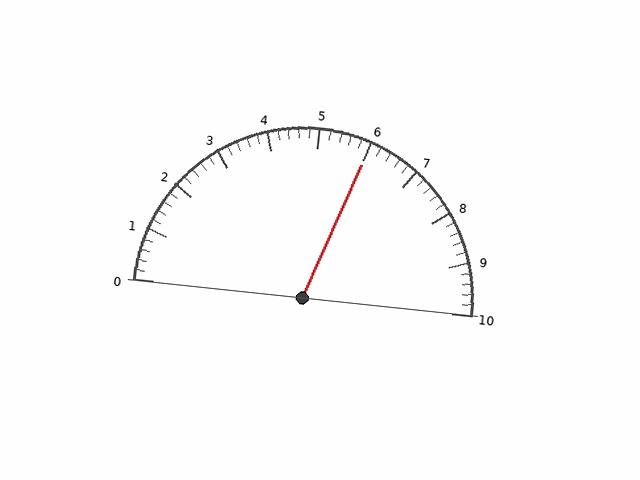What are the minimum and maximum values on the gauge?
The gauge ranges from 0 to 10.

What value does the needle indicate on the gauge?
The needle indicates approximately 6.0.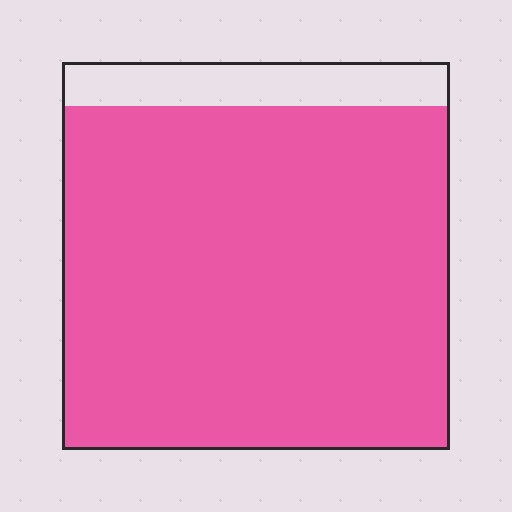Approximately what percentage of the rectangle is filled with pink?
Approximately 90%.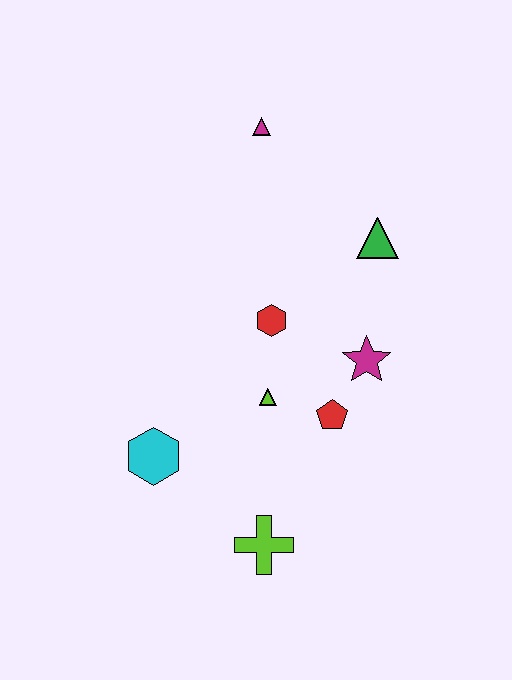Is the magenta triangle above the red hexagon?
Yes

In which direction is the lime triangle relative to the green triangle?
The lime triangle is below the green triangle.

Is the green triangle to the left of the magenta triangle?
No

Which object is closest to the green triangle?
The magenta star is closest to the green triangle.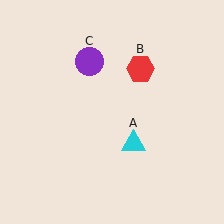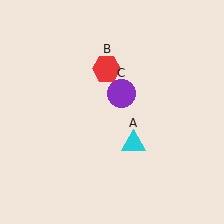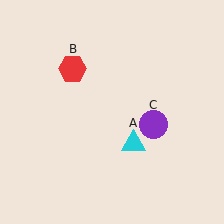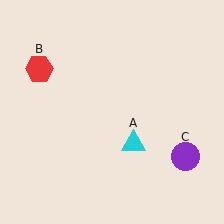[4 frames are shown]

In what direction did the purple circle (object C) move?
The purple circle (object C) moved down and to the right.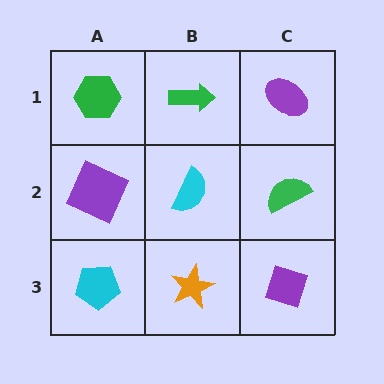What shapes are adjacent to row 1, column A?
A purple square (row 2, column A), a green arrow (row 1, column B).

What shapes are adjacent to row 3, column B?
A cyan semicircle (row 2, column B), a cyan pentagon (row 3, column A), a purple diamond (row 3, column C).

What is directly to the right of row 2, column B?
A green semicircle.